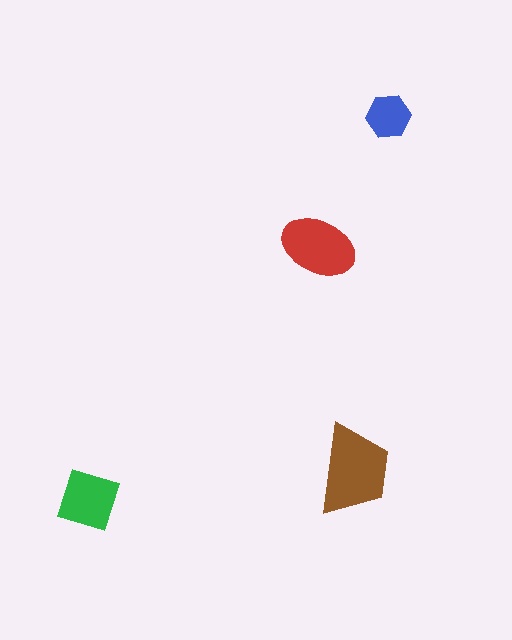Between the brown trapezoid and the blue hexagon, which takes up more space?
The brown trapezoid.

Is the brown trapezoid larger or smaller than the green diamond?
Larger.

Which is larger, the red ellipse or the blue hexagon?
The red ellipse.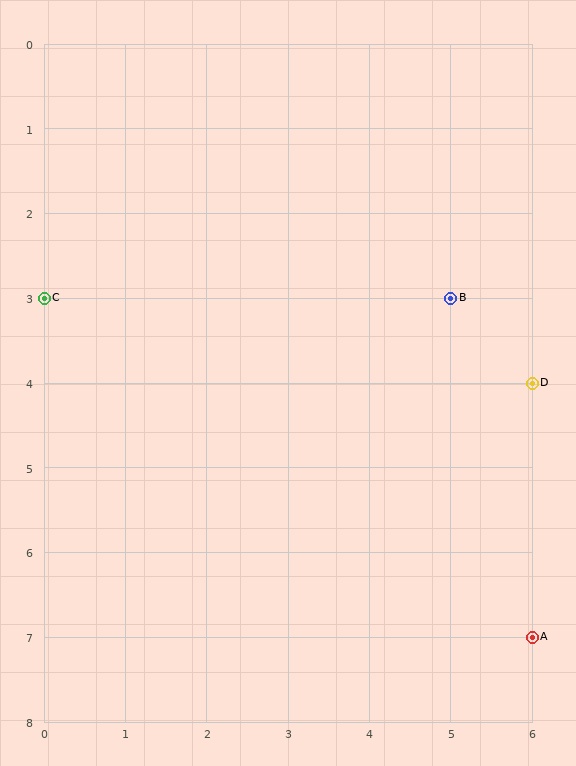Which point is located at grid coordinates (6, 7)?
Point A is at (6, 7).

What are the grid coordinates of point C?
Point C is at grid coordinates (0, 3).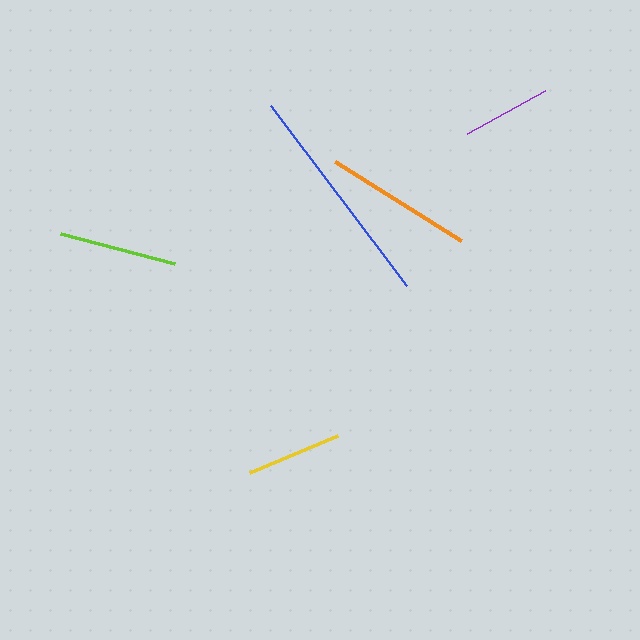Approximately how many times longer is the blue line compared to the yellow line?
The blue line is approximately 2.4 times the length of the yellow line.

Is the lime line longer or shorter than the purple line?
The lime line is longer than the purple line.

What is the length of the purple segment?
The purple segment is approximately 90 pixels long.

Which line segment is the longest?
The blue line is the longest at approximately 225 pixels.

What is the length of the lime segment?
The lime segment is approximately 118 pixels long.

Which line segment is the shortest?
The purple line is the shortest at approximately 90 pixels.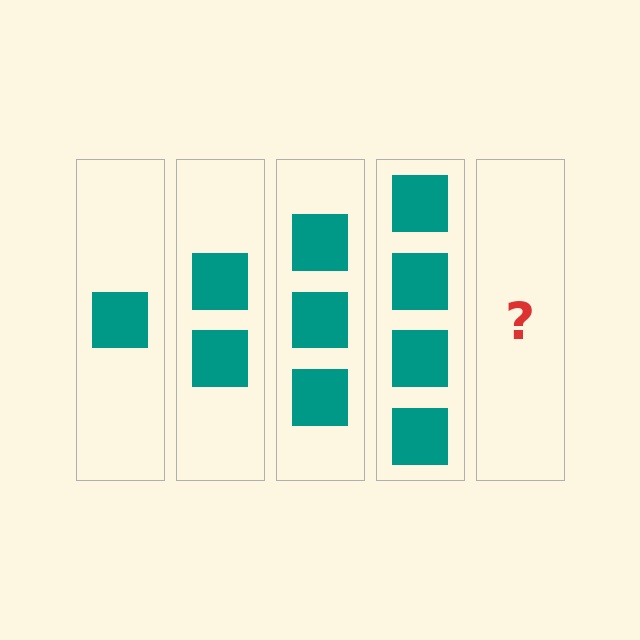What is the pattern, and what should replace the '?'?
The pattern is that each step adds one more square. The '?' should be 5 squares.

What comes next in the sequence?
The next element should be 5 squares.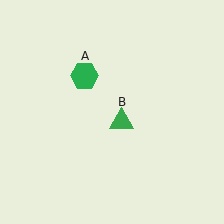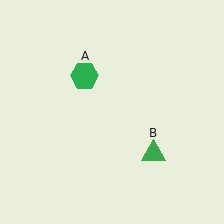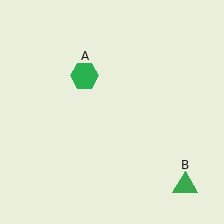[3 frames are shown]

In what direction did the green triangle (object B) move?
The green triangle (object B) moved down and to the right.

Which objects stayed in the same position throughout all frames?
Green hexagon (object A) remained stationary.